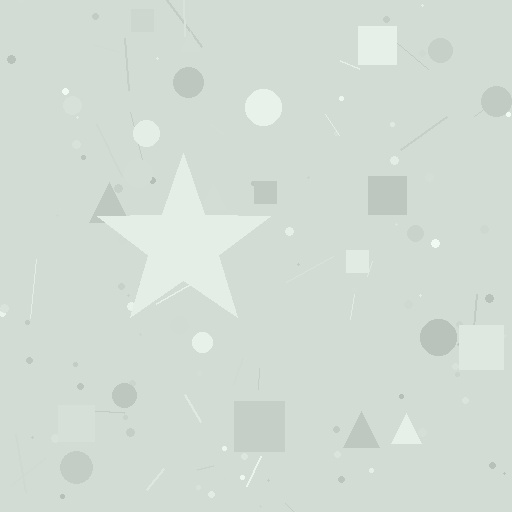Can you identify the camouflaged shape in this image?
The camouflaged shape is a star.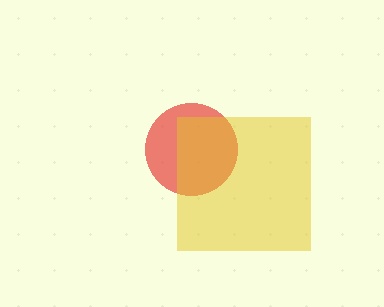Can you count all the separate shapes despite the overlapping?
Yes, there are 2 separate shapes.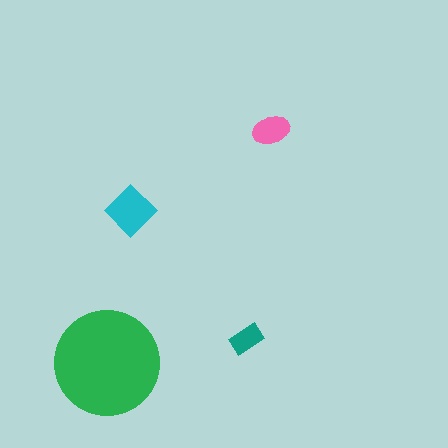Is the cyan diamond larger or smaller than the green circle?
Smaller.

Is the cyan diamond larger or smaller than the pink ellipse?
Larger.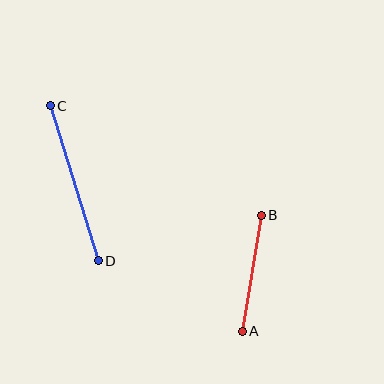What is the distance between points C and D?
The distance is approximately 162 pixels.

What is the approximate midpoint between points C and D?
The midpoint is at approximately (74, 183) pixels.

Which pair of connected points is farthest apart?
Points C and D are farthest apart.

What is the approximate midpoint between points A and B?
The midpoint is at approximately (252, 273) pixels.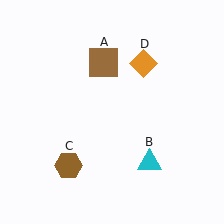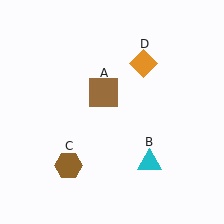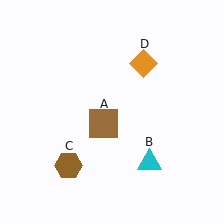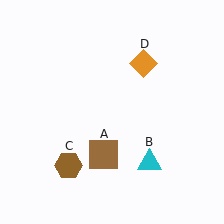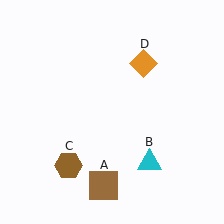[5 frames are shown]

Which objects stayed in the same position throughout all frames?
Cyan triangle (object B) and brown hexagon (object C) and orange diamond (object D) remained stationary.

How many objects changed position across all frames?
1 object changed position: brown square (object A).